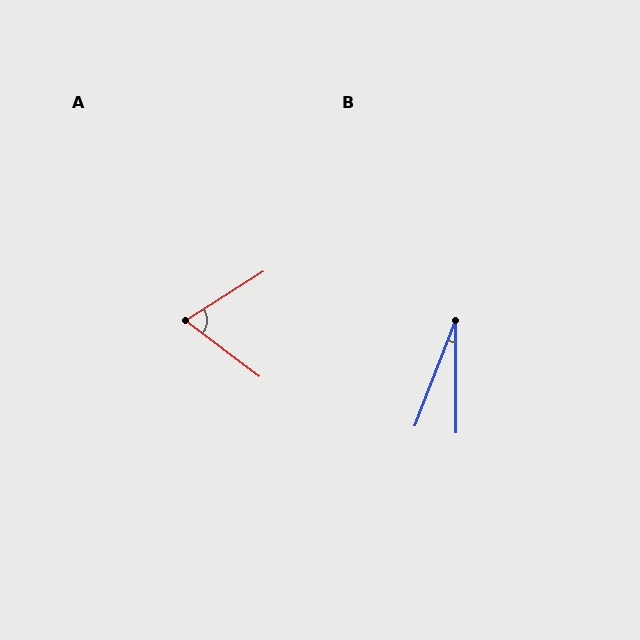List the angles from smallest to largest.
B (21°), A (70°).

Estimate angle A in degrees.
Approximately 70 degrees.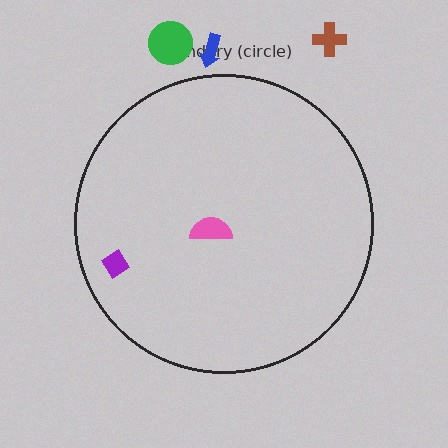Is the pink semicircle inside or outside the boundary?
Inside.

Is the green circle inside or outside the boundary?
Outside.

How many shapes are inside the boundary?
2 inside, 3 outside.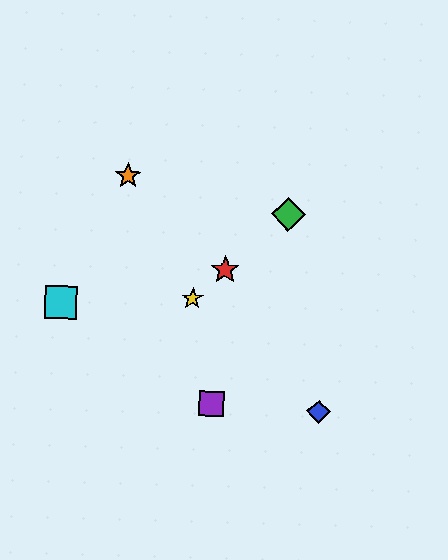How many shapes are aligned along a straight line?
3 shapes (the red star, the green diamond, the yellow star) are aligned along a straight line.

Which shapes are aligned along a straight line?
The red star, the green diamond, the yellow star are aligned along a straight line.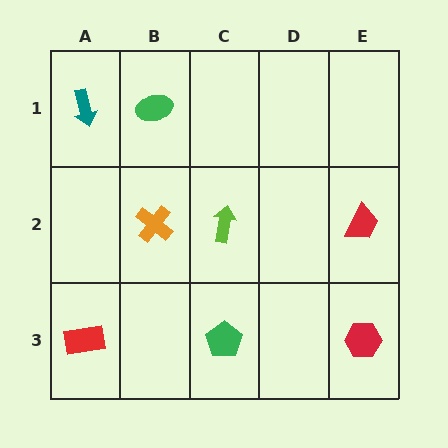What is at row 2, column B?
An orange cross.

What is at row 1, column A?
A teal arrow.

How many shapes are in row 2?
3 shapes.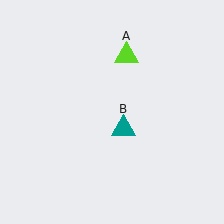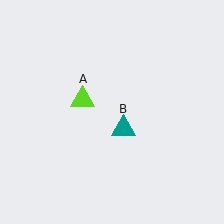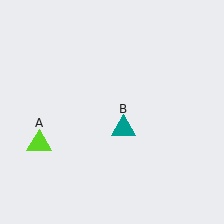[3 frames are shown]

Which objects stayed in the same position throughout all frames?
Teal triangle (object B) remained stationary.